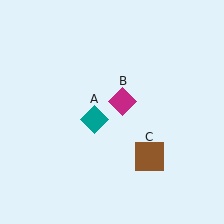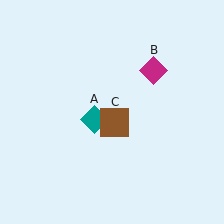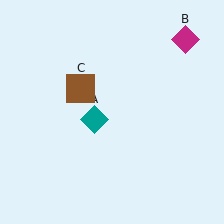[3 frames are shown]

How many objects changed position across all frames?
2 objects changed position: magenta diamond (object B), brown square (object C).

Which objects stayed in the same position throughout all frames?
Teal diamond (object A) remained stationary.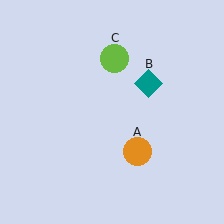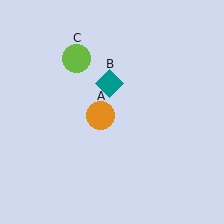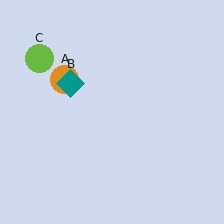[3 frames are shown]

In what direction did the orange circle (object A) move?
The orange circle (object A) moved up and to the left.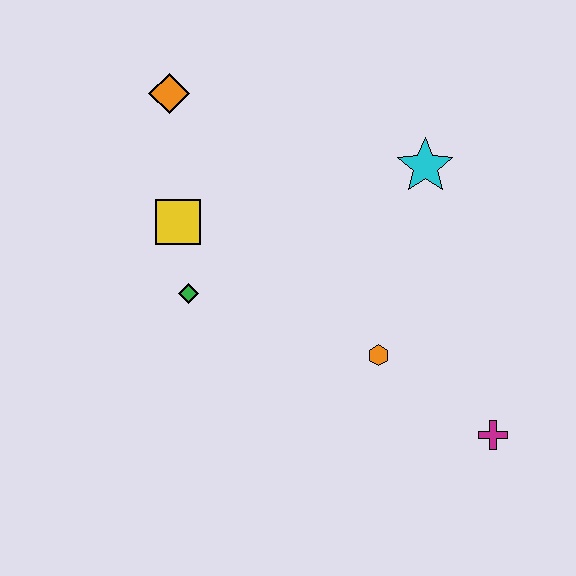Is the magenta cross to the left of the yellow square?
No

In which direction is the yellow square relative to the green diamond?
The yellow square is above the green diamond.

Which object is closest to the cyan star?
The orange hexagon is closest to the cyan star.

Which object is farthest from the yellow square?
The magenta cross is farthest from the yellow square.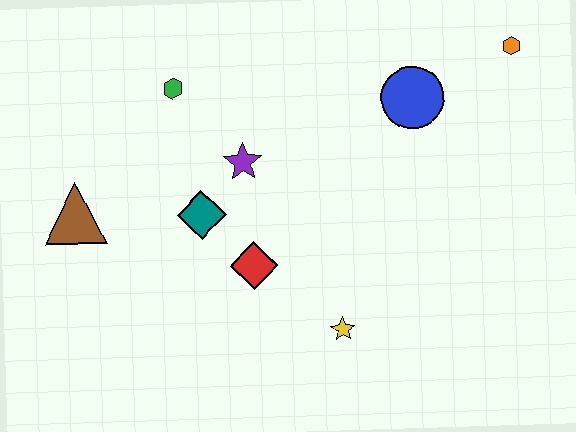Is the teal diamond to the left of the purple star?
Yes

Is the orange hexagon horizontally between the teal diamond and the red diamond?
No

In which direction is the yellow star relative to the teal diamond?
The yellow star is to the right of the teal diamond.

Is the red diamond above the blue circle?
No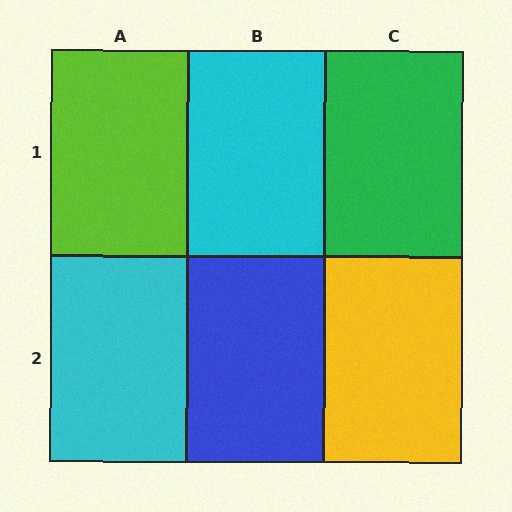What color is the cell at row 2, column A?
Cyan.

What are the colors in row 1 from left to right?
Lime, cyan, green.